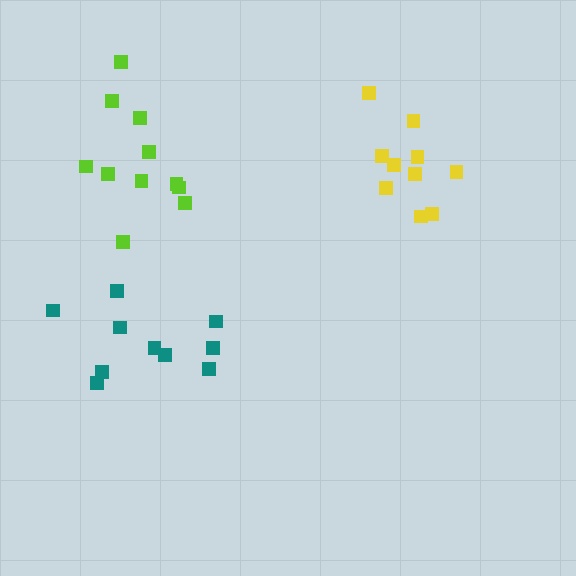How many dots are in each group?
Group 1: 10 dots, Group 2: 11 dots, Group 3: 10 dots (31 total).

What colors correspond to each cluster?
The clusters are colored: yellow, lime, teal.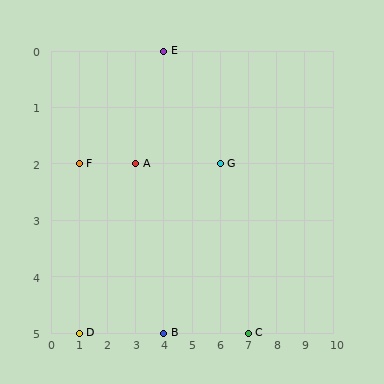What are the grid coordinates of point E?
Point E is at grid coordinates (4, 0).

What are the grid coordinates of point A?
Point A is at grid coordinates (3, 2).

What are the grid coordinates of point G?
Point G is at grid coordinates (6, 2).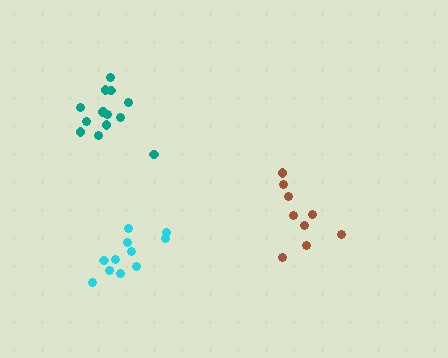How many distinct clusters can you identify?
There are 3 distinct clusters.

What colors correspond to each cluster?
The clusters are colored: brown, cyan, teal.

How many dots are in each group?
Group 1: 9 dots, Group 2: 11 dots, Group 3: 13 dots (33 total).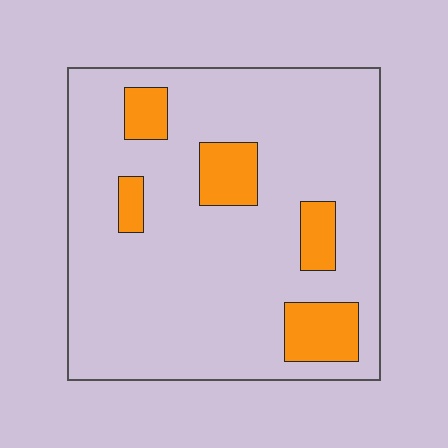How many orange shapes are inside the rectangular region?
5.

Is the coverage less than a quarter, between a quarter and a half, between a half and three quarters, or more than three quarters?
Less than a quarter.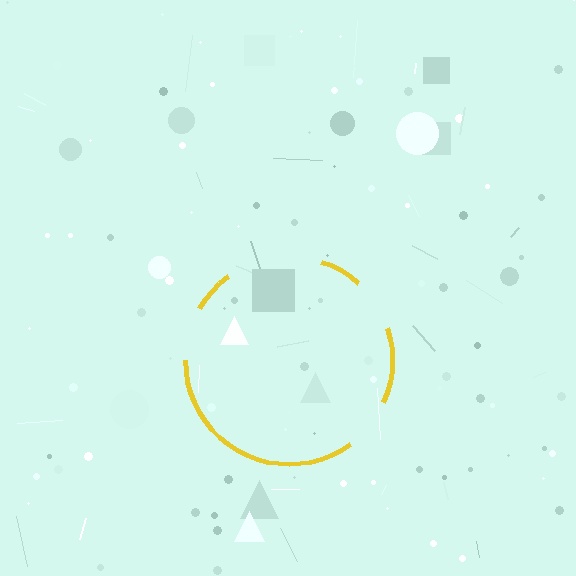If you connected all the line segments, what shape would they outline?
They would outline a circle.